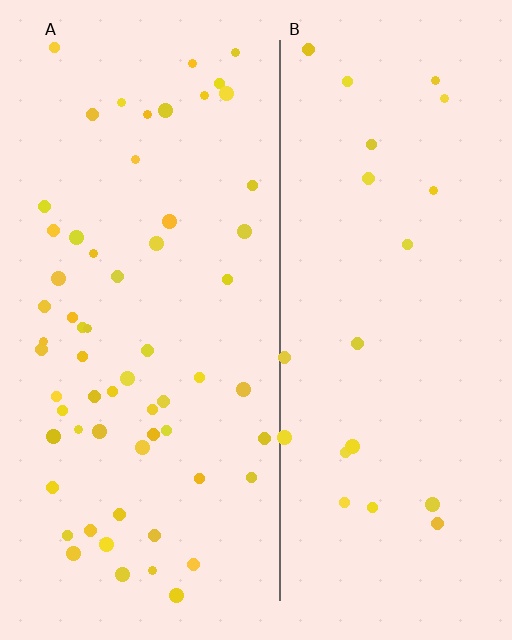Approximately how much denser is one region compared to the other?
Approximately 2.8× — region A over region B.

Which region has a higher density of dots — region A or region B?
A (the left).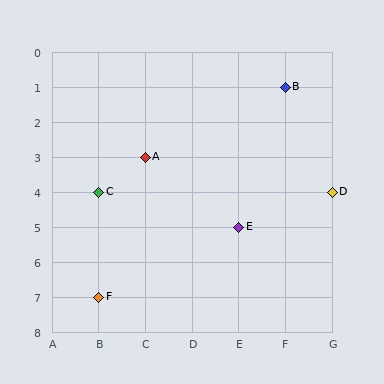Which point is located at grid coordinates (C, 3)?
Point A is at (C, 3).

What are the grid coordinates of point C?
Point C is at grid coordinates (B, 4).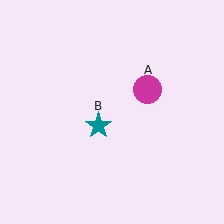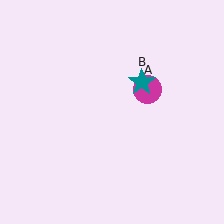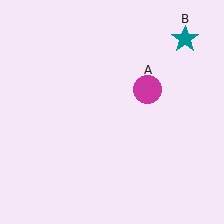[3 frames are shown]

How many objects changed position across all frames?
1 object changed position: teal star (object B).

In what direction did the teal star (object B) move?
The teal star (object B) moved up and to the right.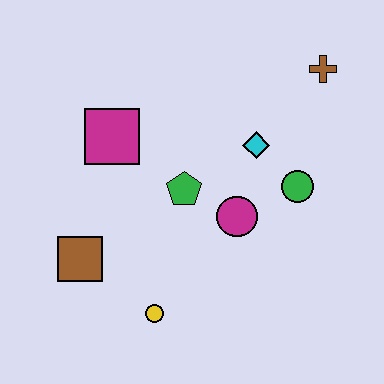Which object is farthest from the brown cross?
The brown square is farthest from the brown cross.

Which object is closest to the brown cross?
The cyan diamond is closest to the brown cross.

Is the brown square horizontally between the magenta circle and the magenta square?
No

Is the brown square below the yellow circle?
No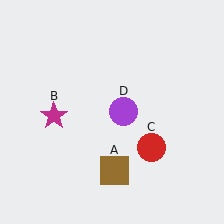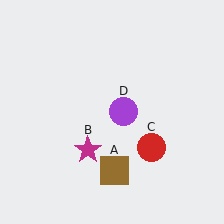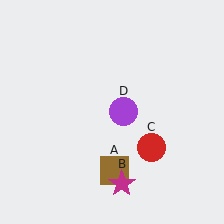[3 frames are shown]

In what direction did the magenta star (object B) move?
The magenta star (object B) moved down and to the right.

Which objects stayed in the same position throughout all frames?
Brown square (object A) and red circle (object C) and purple circle (object D) remained stationary.